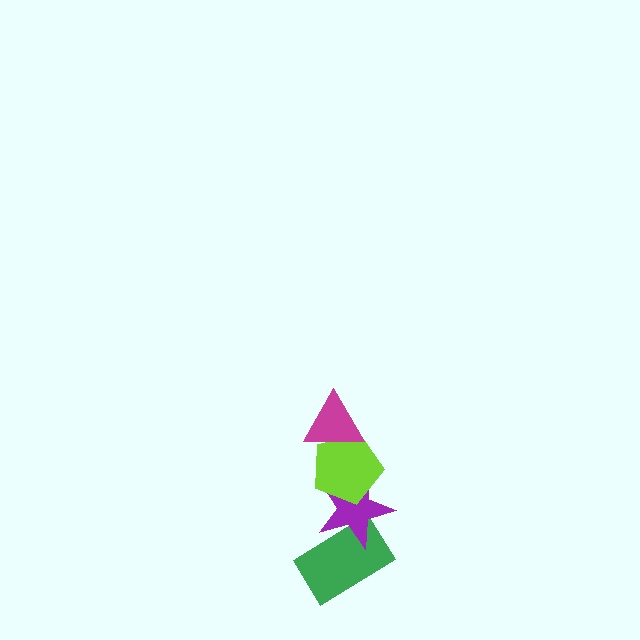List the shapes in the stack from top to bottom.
From top to bottom: the magenta triangle, the lime pentagon, the purple star, the green rectangle.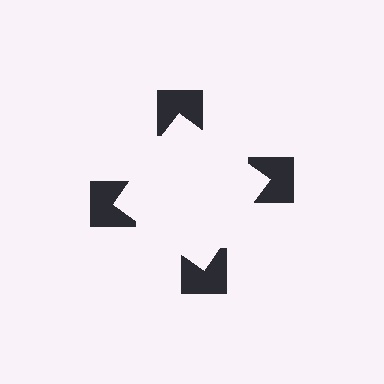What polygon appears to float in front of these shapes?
An illusory square — its edges are inferred from the aligned wedge cuts in the notched squares, not physically drawn.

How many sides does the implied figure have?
4 sides.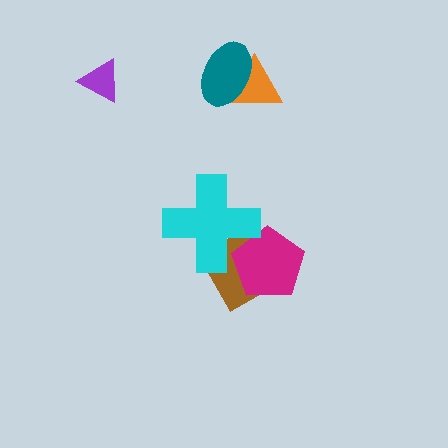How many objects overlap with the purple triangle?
0 objects overlap with the purple triangle.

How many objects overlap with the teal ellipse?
1 object overlaps with the teal ellipse.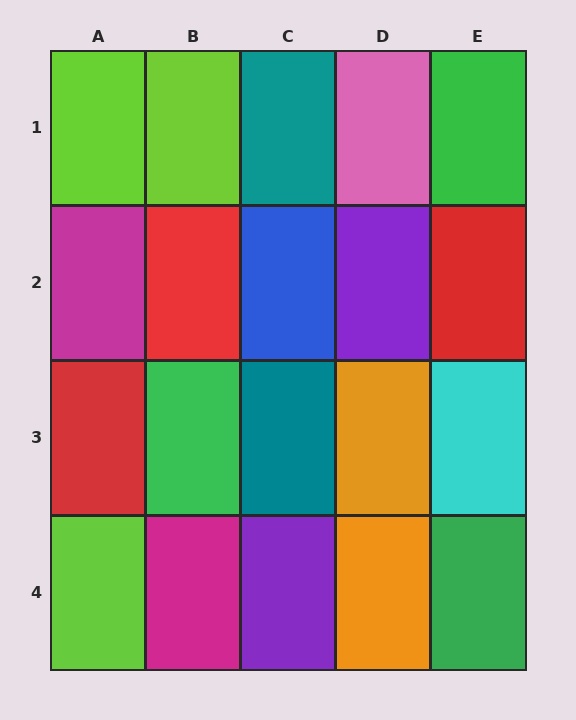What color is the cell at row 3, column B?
Green.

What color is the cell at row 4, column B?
Magenta.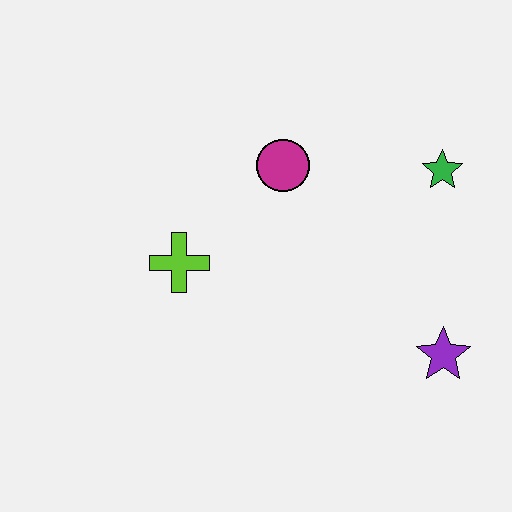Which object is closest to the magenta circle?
The lime cross is closest to the magenta circle.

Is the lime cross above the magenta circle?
No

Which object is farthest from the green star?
The lime cross is farthest from the green star.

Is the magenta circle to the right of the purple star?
No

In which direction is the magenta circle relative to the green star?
The magenta circle is to the left of the green star.